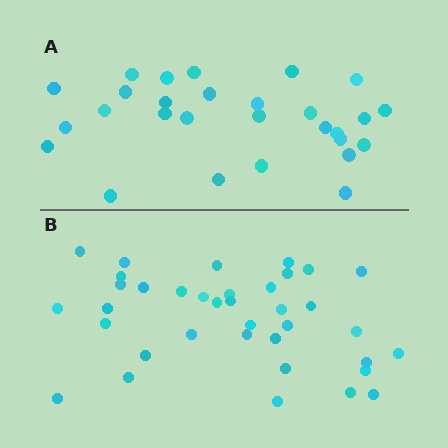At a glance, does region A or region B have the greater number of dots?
Region B (the bottom region) has more dots.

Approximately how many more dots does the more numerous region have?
Region B has roughly 8 or so more dots than region A.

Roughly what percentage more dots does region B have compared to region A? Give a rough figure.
About 30% more.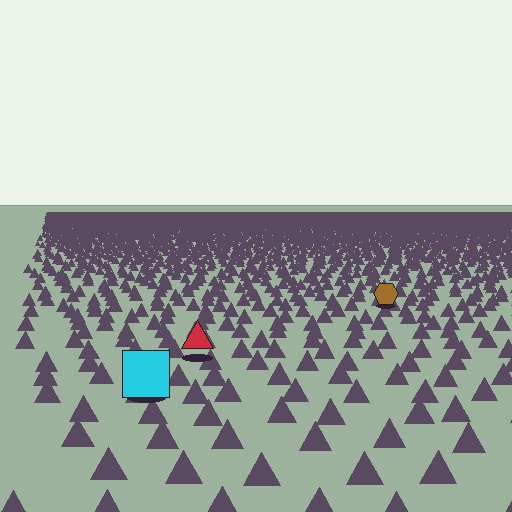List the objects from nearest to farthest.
From nearest to farthest: the cyan square, the red triangle, the brown hexagon.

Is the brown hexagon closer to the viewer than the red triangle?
No. The red triangle is closer — you can tell from the texture gradient: the ground texture is coarser near it.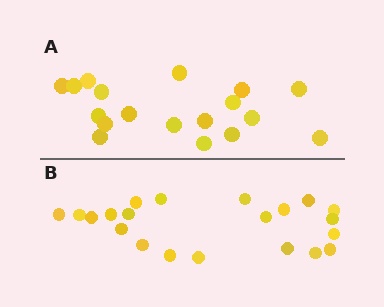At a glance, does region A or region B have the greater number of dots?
Region B (the bottom region) has more dots.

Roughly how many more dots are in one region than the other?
Region B has just a few more — roughly 2 or 3 more dots than region A.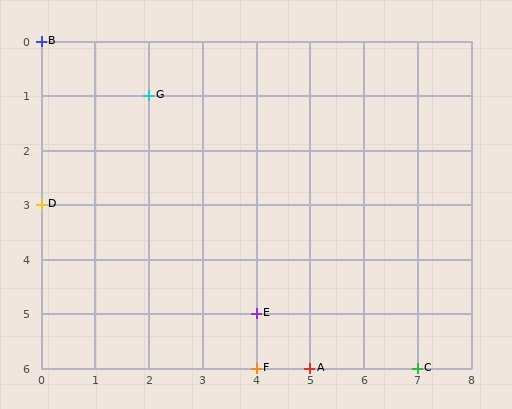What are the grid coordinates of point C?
Point C is at grid coordinates (7, 6).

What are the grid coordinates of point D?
Point D is at grid coordinates (0, 3).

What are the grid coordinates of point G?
Point G is at grid coordinates (2, 1).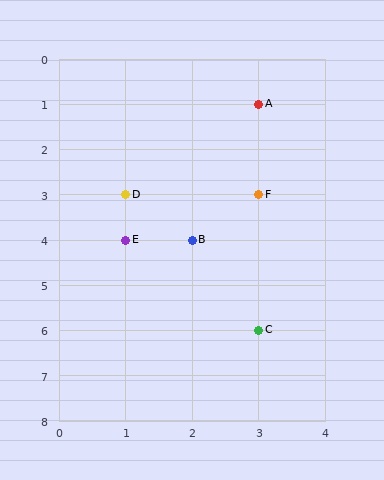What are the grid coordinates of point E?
Point E is at grid coordinates (1, 4).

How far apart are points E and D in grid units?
Points E and D are 1 row apart.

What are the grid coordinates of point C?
Point C is at grid coordinates (3, 6).